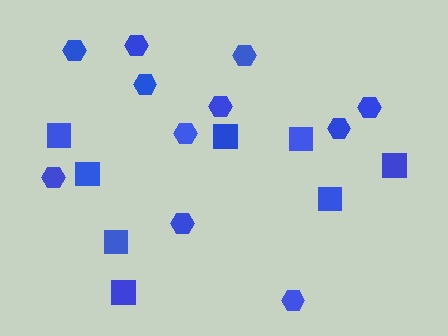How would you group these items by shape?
There are 2 groups: one group of squares (8) and one group of hexagons (11).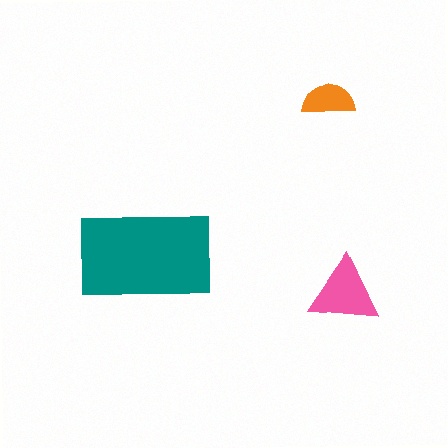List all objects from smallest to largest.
The orange semicircle, the pink triangle, the teal rectangle.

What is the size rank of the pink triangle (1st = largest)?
2nd.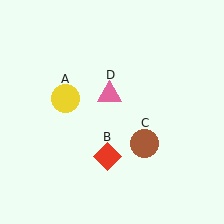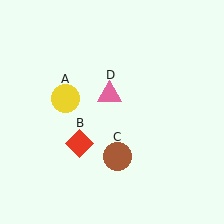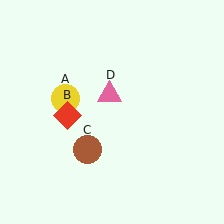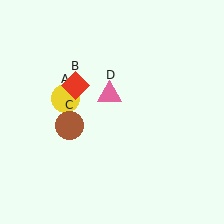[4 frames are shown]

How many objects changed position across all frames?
2 objects changed position: red diamond (object B), brown circle (object C).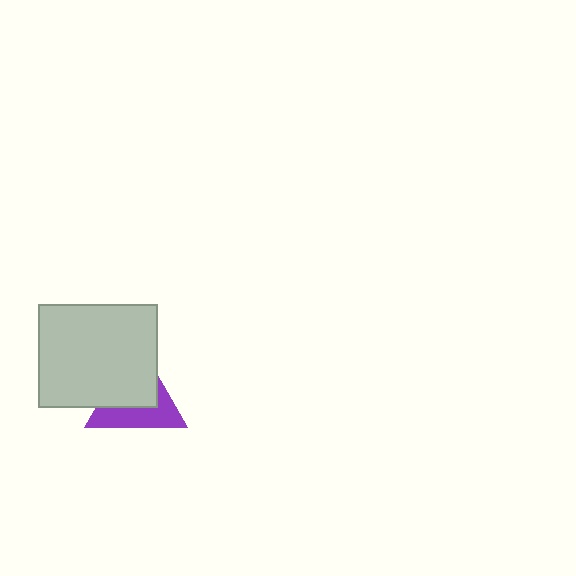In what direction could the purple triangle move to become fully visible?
The purple triangle could move toward the lower-right. That would shift it out from behind the light gray rectangle entirely.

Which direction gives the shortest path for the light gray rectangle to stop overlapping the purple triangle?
Moving toward the upper-left gives the shortest separation.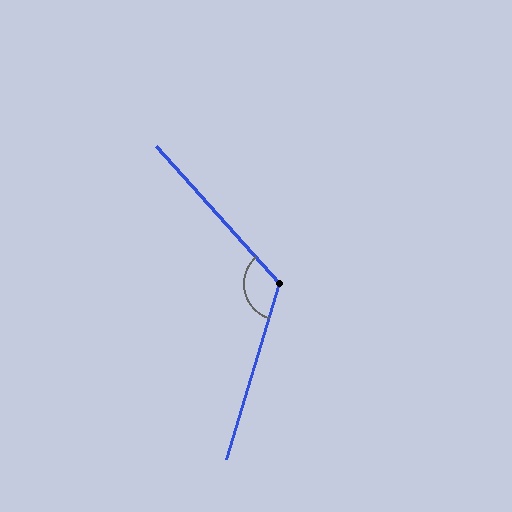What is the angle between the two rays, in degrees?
Approximately 121 degrees.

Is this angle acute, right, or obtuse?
It is obtuse.